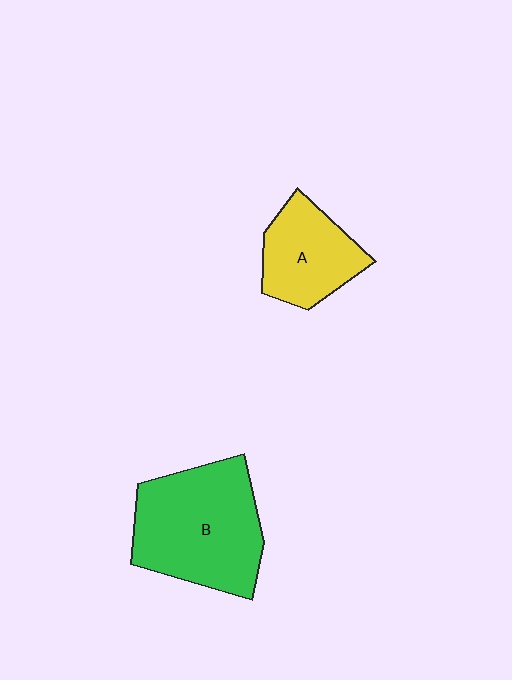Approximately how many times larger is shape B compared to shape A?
Approximately 1.7 times.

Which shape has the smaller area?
Shape A (yellow).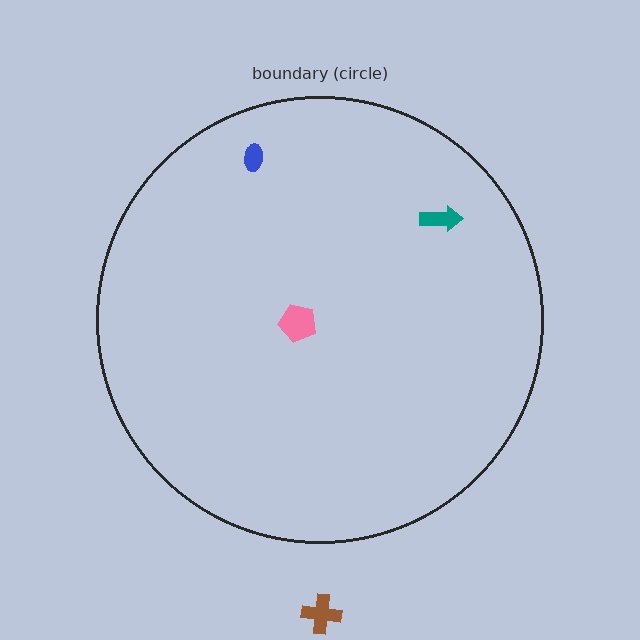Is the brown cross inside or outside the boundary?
Outside.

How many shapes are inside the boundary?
3 inside, 1 outside.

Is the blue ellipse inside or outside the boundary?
Inside.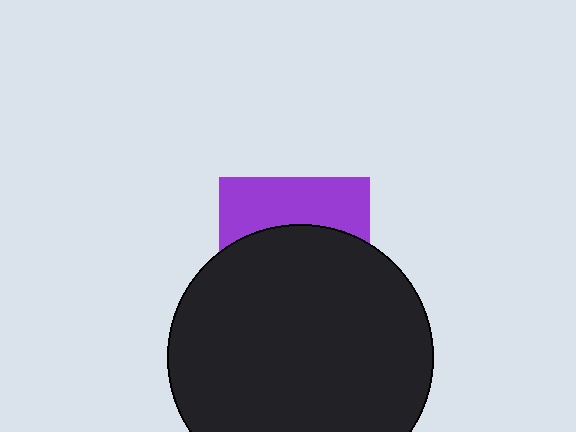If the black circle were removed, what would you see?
You would see the complete purple square.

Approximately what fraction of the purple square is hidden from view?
Roughly 64% of the purple square is hidden behind the black circle.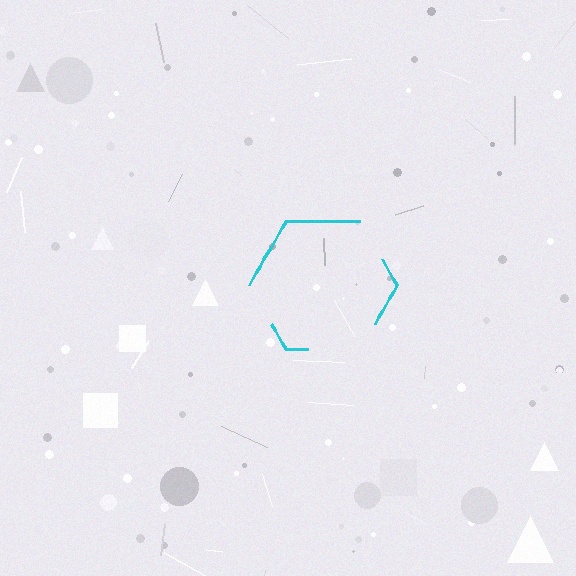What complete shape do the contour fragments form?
The contour fragments form a hexagon.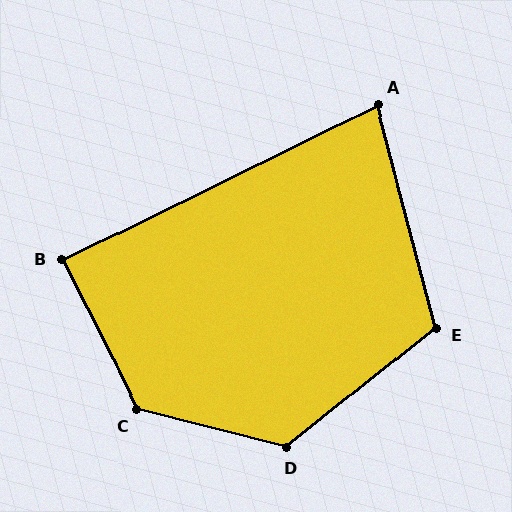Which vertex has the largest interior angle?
C, at approximately 131 degrees.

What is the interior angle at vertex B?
Approximately 89 degrees (approximately right).